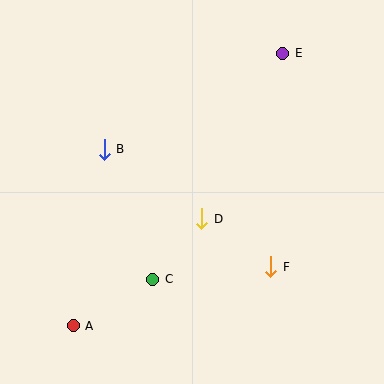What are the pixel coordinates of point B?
Point B is at (104, 149).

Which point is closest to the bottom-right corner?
Point F is closest to the bottom-right corner.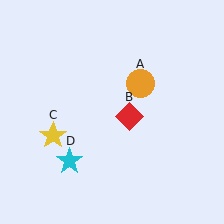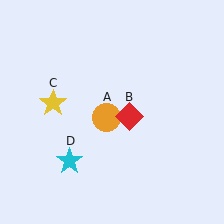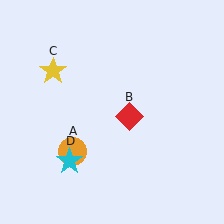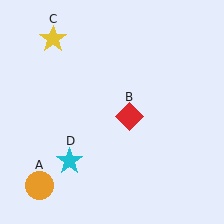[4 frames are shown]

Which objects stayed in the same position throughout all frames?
Red diamond (object B) and cyan star (object D) remained stationary.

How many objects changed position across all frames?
2 objects changed position: orange circle (object A), yellow star (object C).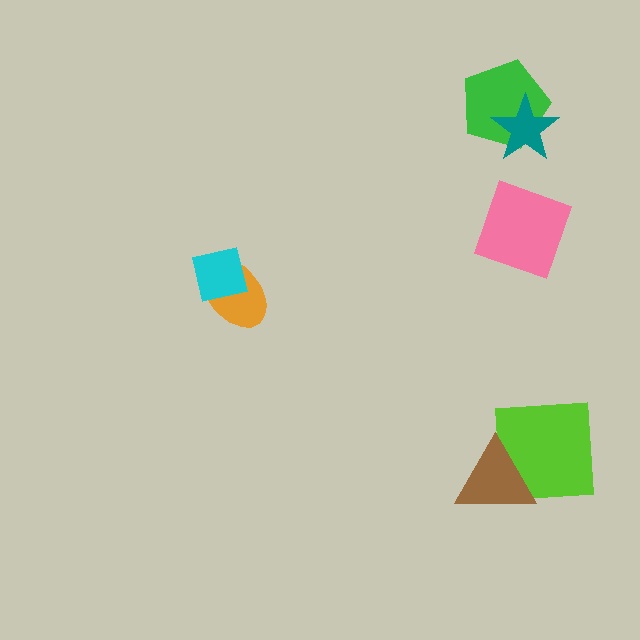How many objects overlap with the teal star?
1 object overlaps with the teal star.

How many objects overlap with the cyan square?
1 object overlaps with the cyan square.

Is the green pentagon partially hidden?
Yes, it is partially covered by another shape.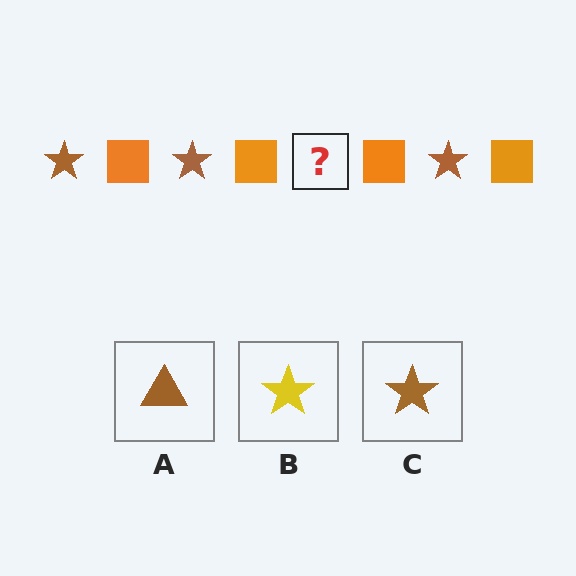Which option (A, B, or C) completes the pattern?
C.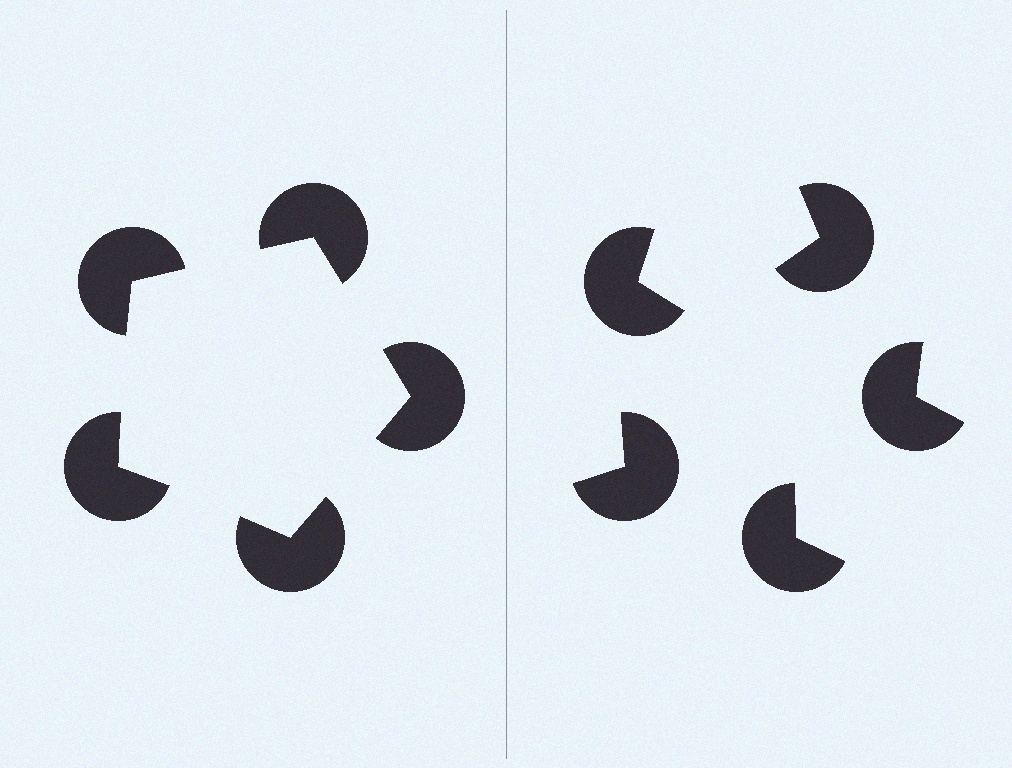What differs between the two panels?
The pac-man discs are positioned identically on both sides; only the wedge orientations differ. On the left they align to a pentagon; on the right they are misaligned.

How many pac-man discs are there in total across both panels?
10 — 5 on each side.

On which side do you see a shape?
An illusory pentagon appears on the left side. On the right side the wedge cuts are rotated, so no coherent shape forms.